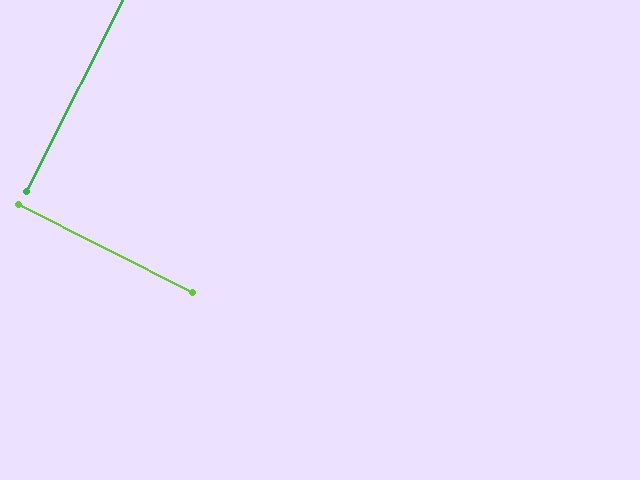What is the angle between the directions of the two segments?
Approximately 90 degrees.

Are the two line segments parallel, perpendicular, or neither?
Perpendicular — they meet at approximately 90°.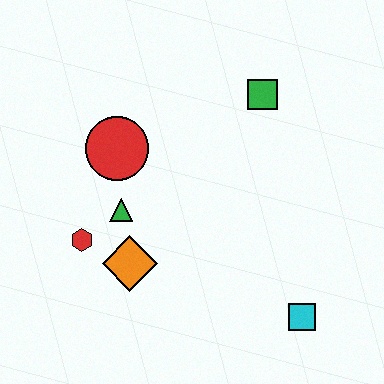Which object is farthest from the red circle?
The cyan square is farthest from the red circle.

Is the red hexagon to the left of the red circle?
Yes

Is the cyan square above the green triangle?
No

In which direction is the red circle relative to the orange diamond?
The red circle is above the orange diamond.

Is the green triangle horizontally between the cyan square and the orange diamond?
No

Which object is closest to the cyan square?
The orange diamond is closest to the cyan square.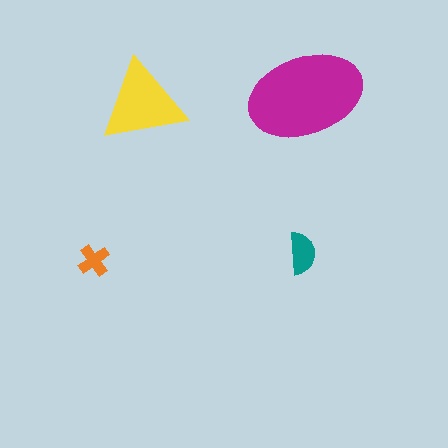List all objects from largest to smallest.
The magenta ellipse, the yellow triangle, the teal semicircle, the orange cross.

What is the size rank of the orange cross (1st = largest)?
4th.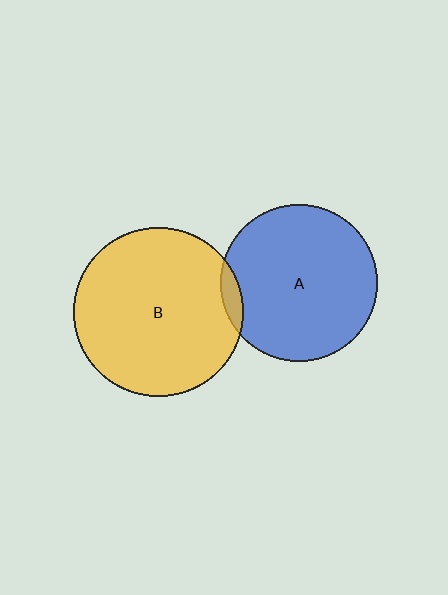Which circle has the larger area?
Circle B (yellow).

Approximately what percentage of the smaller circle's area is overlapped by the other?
Approximately 5%.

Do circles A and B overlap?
Yes.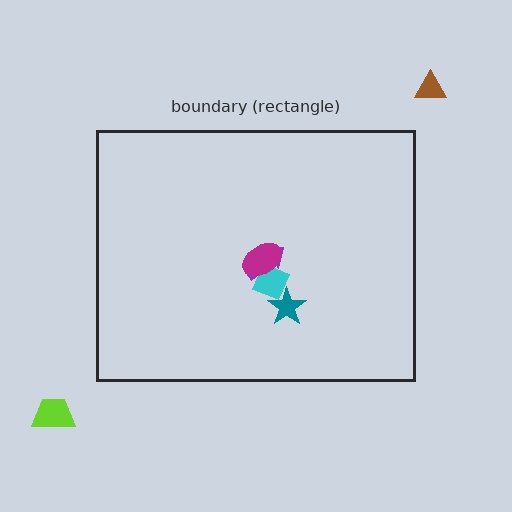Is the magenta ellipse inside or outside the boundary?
Inside.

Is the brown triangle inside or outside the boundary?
Outside.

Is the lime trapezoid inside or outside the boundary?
Outside.